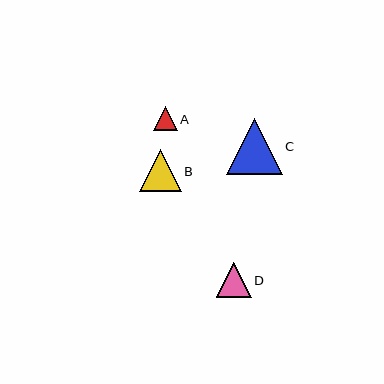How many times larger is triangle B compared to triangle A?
Triangle B is approximately 1.7 times the size of triangle A.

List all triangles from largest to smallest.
From largest to smallest: C, B, D, A.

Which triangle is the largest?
Triangle C is the largest with a size of approximately 56 pixels.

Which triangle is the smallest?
Triangle A is the smallest with a size of approximately 24 pixels.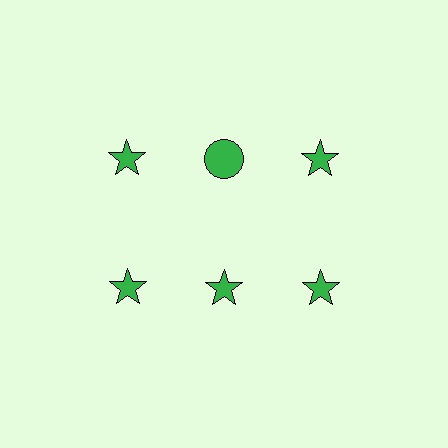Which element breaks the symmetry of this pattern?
The green circle in the top row, second from left column breaks the symmetry. All other shapes are green stars.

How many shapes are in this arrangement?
There are 6 shapes arranged in a grid pattern.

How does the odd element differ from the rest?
It has a different shape: circle instead of star.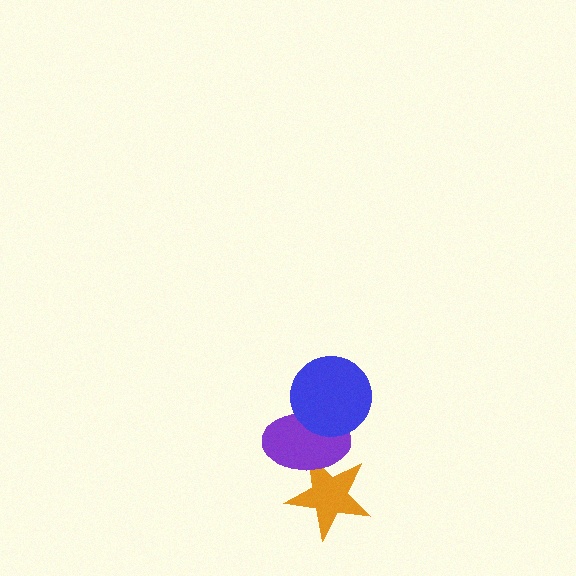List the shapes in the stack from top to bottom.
From top to bottom: the blue circle, the purple ellipse, the orange star.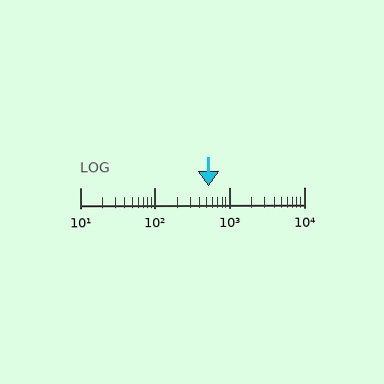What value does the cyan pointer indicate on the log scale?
The pointer indicates approximately 520.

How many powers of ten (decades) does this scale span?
The scale spans 3 decades, from 10 to 10000.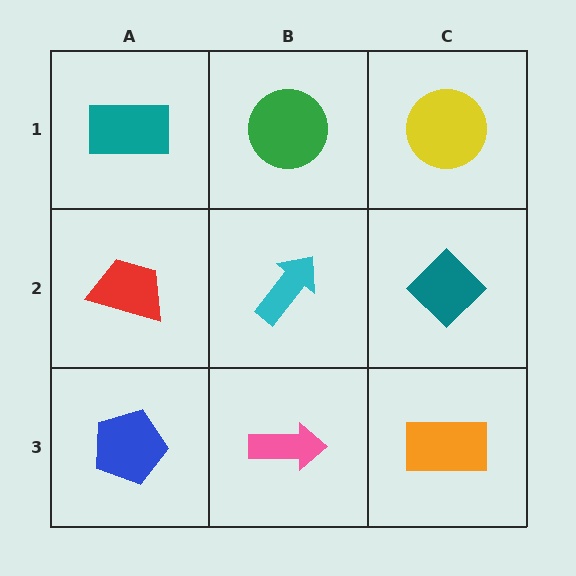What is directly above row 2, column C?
A yellow circle.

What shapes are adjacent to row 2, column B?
A green circle (row 1, column B), a pink arrow (row 3, column B), a red trapezoid (row 2, column A), a teal diamond (row 2, column C).